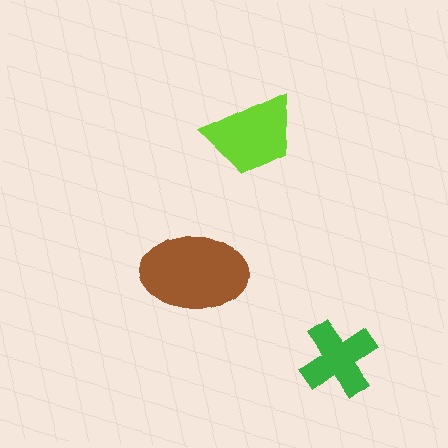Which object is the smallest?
The green cross.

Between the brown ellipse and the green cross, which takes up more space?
The brown ellipse.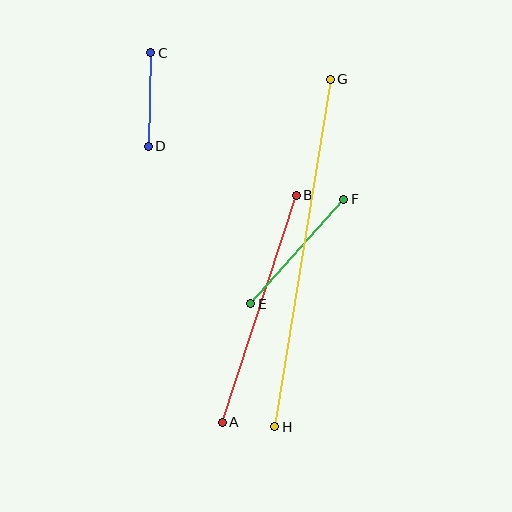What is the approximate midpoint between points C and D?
The midpoint is at approximately (150, 99) pixels.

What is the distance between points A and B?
The distance is approximately 239 pixels.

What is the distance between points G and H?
The distance is approximately 352 pixels.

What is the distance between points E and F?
The distance is approximately 140 pixels.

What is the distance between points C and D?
The distance is approximately 93 pixels.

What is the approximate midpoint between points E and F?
The midpoint is at approximately (297, 251) pixels.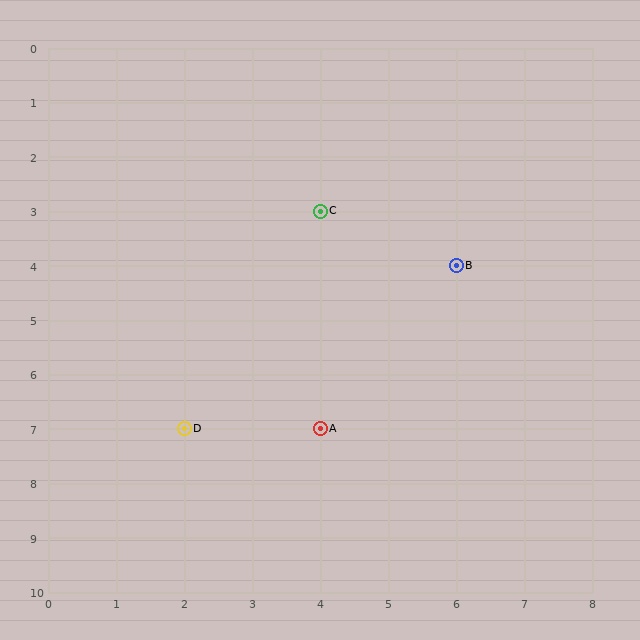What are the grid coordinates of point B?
Point B is at grid coordinates (6, 4).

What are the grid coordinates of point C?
Point C is at grid coordinates (4, 3).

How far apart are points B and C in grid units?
Points B and C are 2 columns and 1 row apart (about 2.2 grid units diagonally).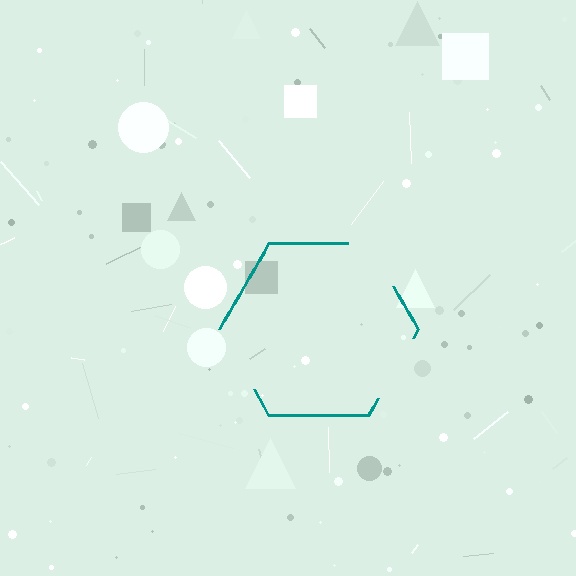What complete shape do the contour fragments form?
The contour fragments form a hexagon.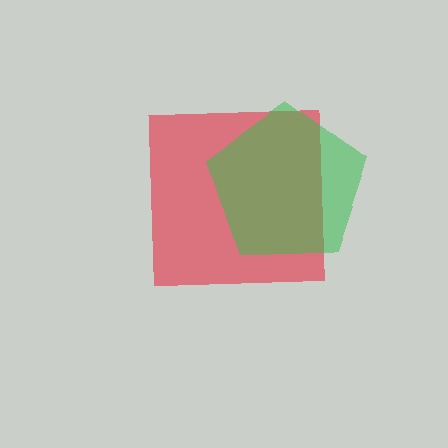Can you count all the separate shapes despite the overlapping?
Yes, there are 2 separate shapes.